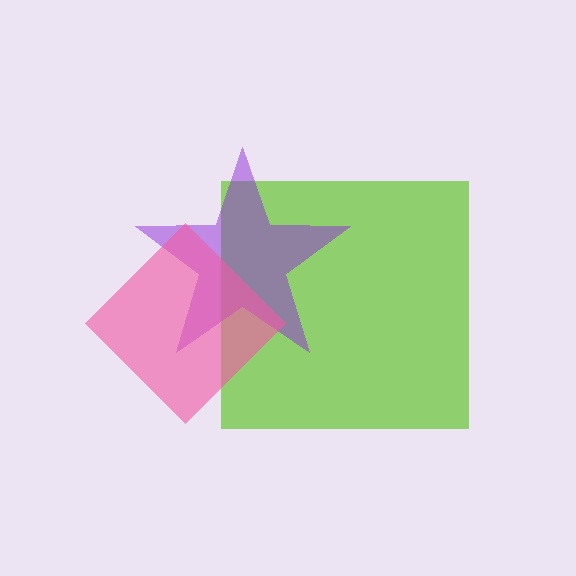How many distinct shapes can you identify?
There are 3 distinct shapes: a lime square, a purple star, a pink diamond.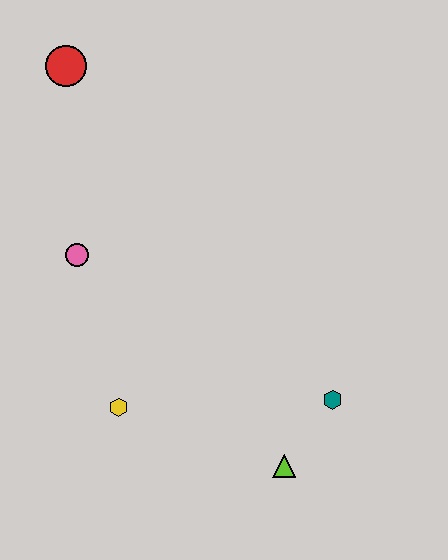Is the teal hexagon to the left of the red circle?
No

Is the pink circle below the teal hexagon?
No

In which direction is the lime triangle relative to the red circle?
The lime triangle is below the red circle.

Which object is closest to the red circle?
The pink circle is closest to the red circle.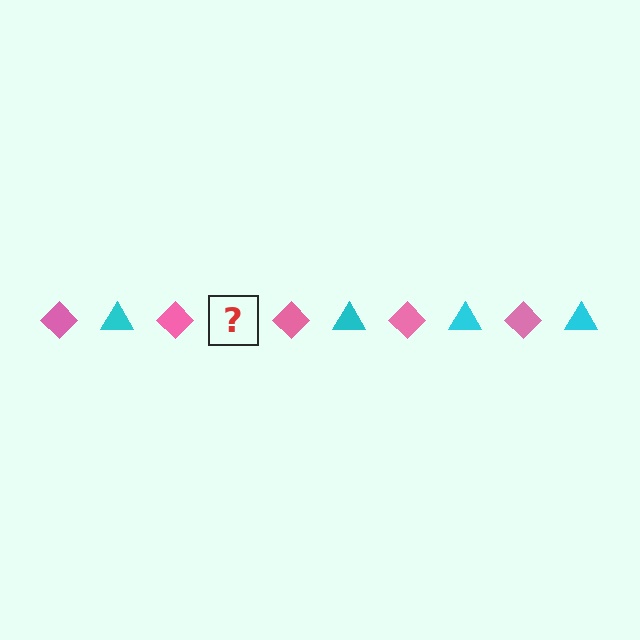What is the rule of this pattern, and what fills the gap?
The rule is that the pattern alternates between pink diamond and cyan triangle. The gap should be filled with a cyan triangle.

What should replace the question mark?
The question mark should be replaced with a cyan triangle.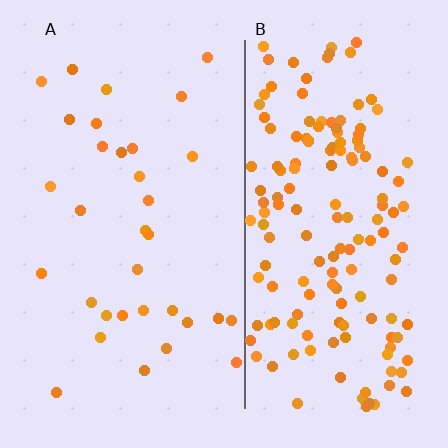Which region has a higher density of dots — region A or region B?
B (the right).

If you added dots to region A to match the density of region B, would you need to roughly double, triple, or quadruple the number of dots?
Approximately quadruple.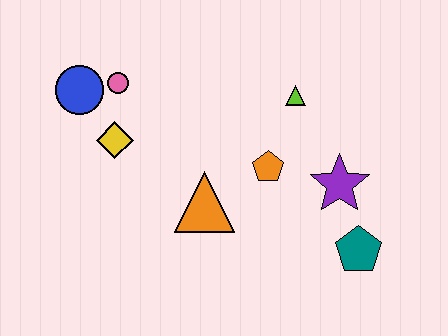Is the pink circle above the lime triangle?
Yes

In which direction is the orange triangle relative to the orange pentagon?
The orange triangle is to the left of the orange pentagon.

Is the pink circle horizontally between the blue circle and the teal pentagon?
Yes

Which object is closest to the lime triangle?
The orange pentagon is closest to the lime triangle.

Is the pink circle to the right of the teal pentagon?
No